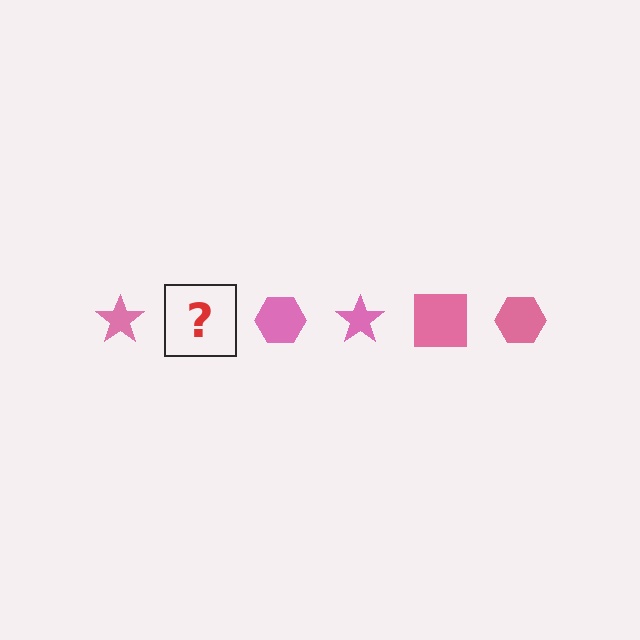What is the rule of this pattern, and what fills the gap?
The rule is that the pattern cycles through star, square, hexagon shapes in pink. The gap should be filled with a pink square.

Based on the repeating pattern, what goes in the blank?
The blank should be a pink square.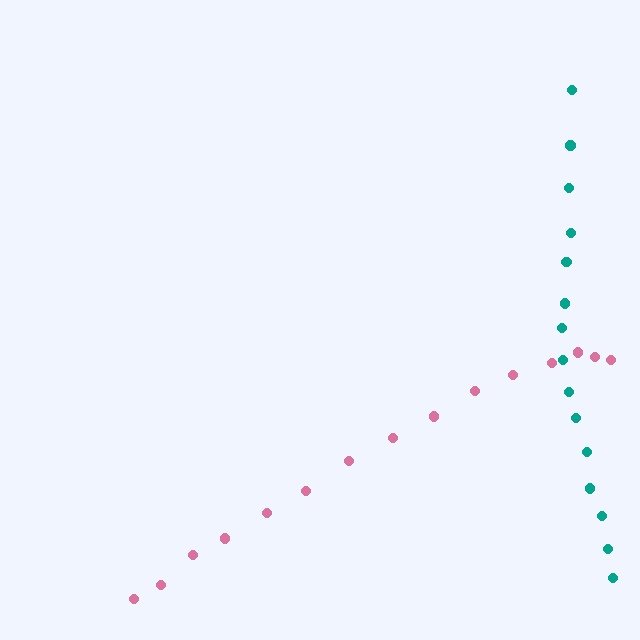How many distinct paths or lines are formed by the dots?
There are 2 distinct paths.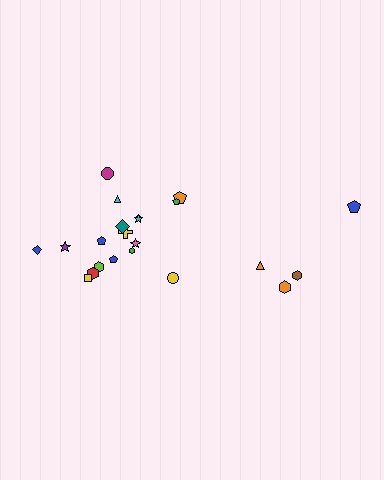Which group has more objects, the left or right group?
The left group.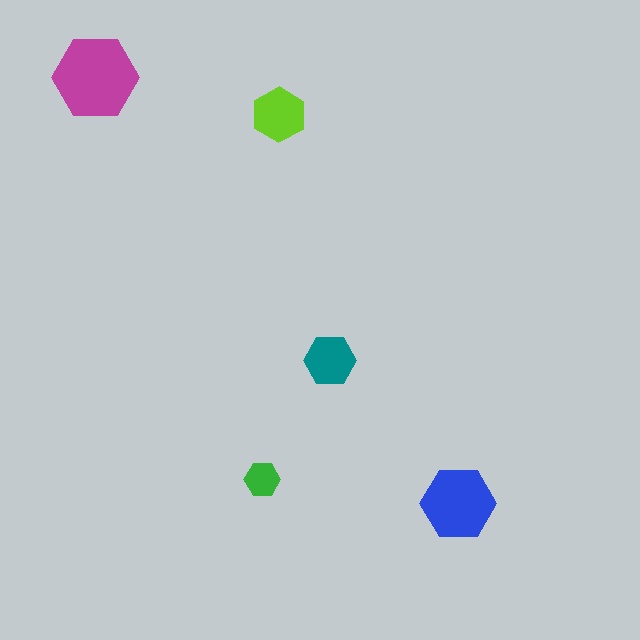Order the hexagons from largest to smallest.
the magenta one, the blue one, the lime one, the teal one, the green one.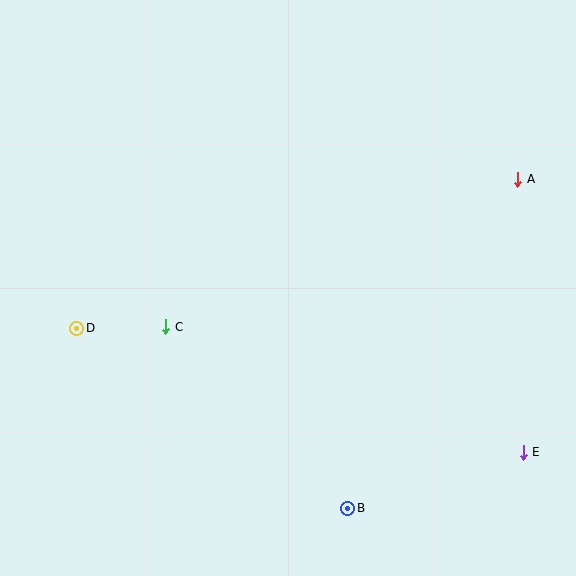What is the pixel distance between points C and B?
The distance between C and B is 257 pixels.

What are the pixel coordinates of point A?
Point A is at (518, 179).